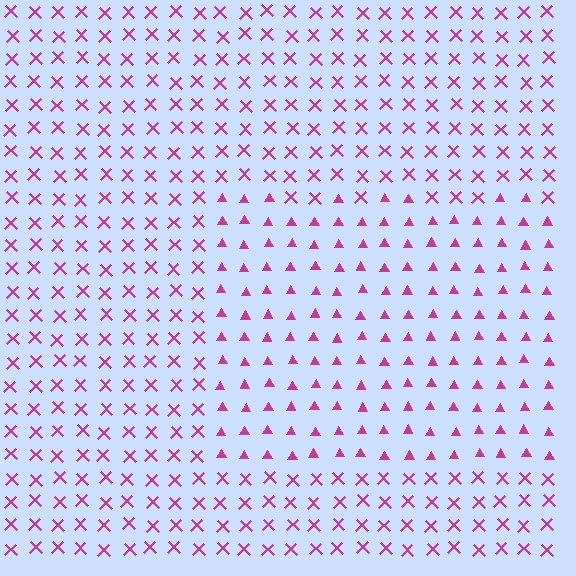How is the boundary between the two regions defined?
The boundary is defined by a change in element shape: triangles inside vs. X marks outside. All elements share the same color and spacing.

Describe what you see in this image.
The image is filled with small magenta elements arranged in a uniform grid. A rectangle-shaped region contains triangles, while the surrounding area contains X marks. The boundary is defined purely by the change in element shape.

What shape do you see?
I see a rectangle.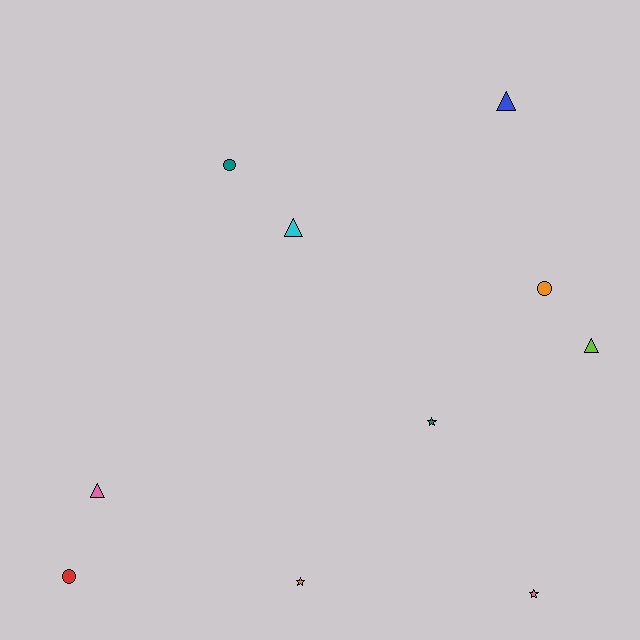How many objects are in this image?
There are 10 objects.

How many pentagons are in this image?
There are no pentagons.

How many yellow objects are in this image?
There are no yellow objects.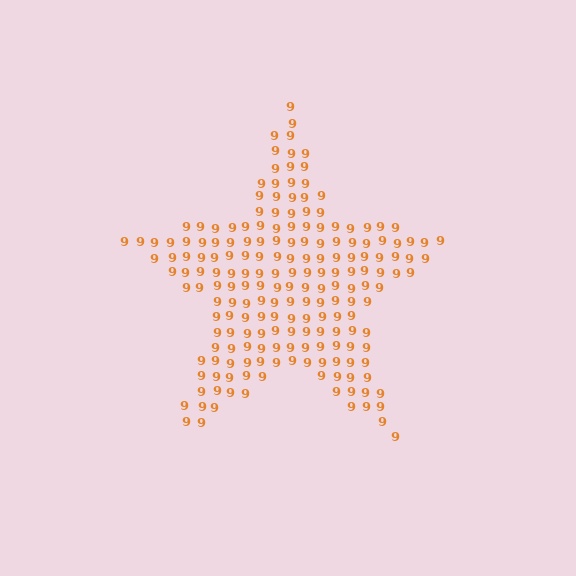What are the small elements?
The small elements are digit 9's.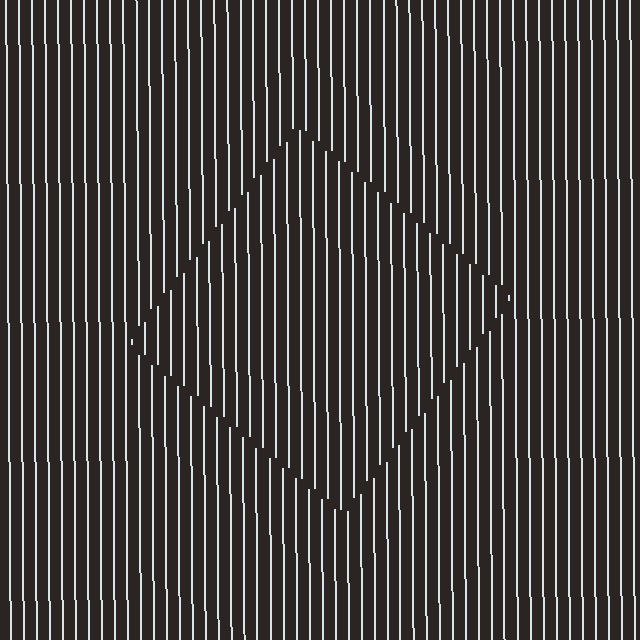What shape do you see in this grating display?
An illusory square. The interior of the shape contains the same grating, shifted by half a period — the contour is defined by the phase discontinuity where line-ends from the inner and outer gratings abut.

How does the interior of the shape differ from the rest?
The interior of the shape contains the same grating, shifted by half a period — the contour is defined by the phase discontinuity where line-ends from the inner and outer gratings abut.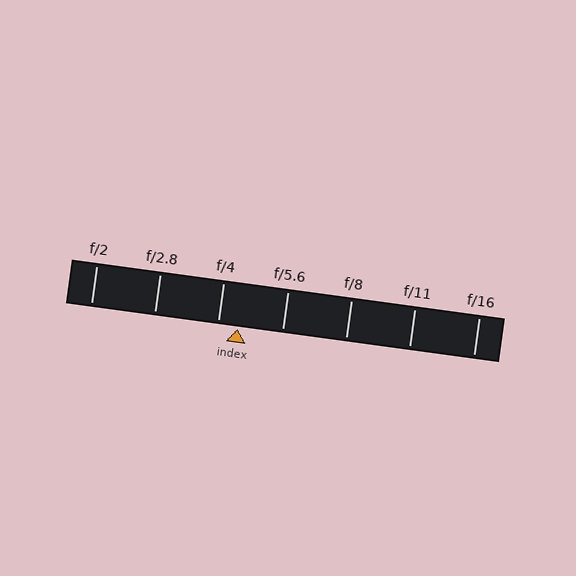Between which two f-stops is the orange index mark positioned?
The index mark is between f/4 and f/5.6.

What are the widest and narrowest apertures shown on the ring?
The widest aperture shown is f/2 and the narrowest is f/16.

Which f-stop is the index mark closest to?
The index mark is closest to f/4.